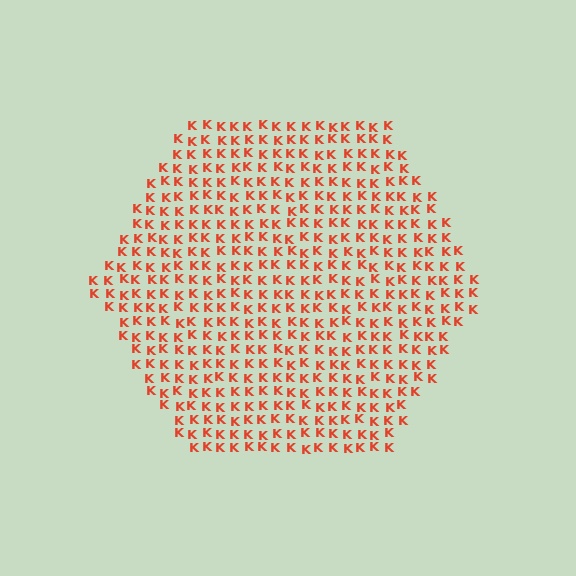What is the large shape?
The large shape is a hexagon.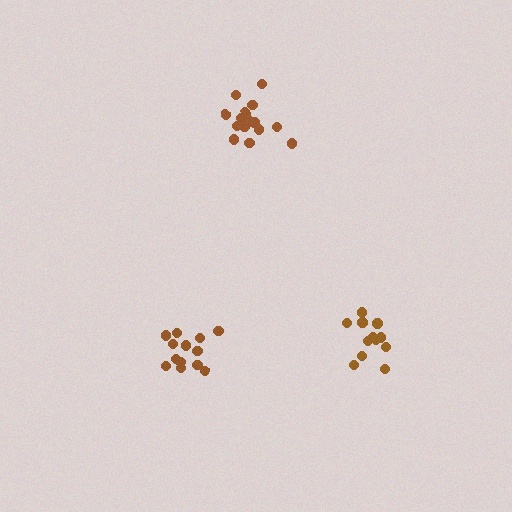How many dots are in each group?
Group 1: 12 dots, Group 2: 17 dots, Group 3: 13 dots (42 total).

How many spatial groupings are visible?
There are 3 spatial groupings.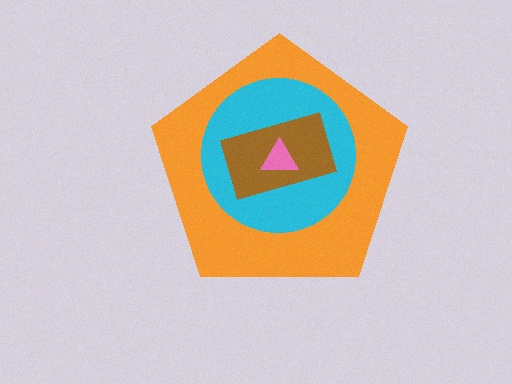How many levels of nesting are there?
4.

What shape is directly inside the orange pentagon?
The cyan circle.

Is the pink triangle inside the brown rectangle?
Yes.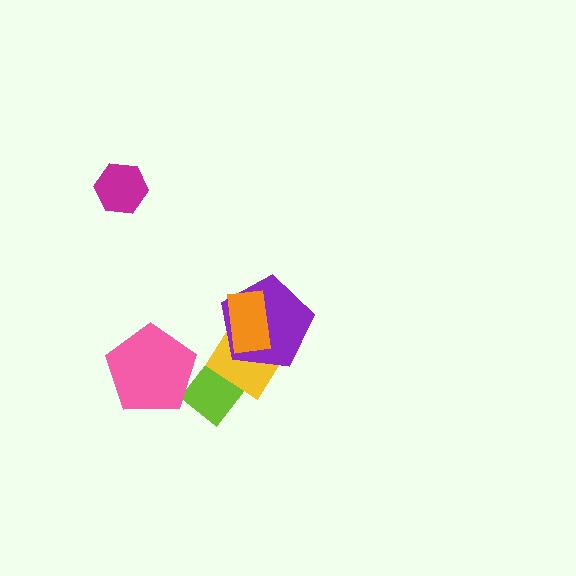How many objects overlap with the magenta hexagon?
0 objects overlap with the magenta hexagon.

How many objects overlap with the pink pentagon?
1 object overlaps with the pink pentagon.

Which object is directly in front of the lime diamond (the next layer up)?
The yellow diamond is directly in front of the lime diamond.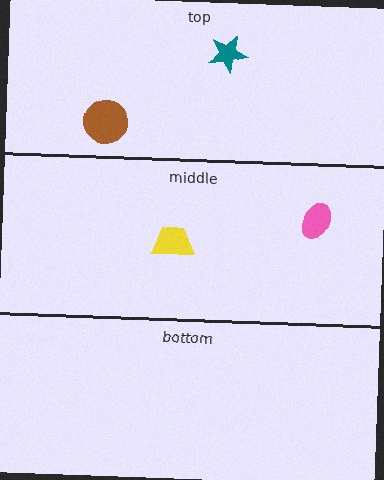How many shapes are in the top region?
2.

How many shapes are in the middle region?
2.